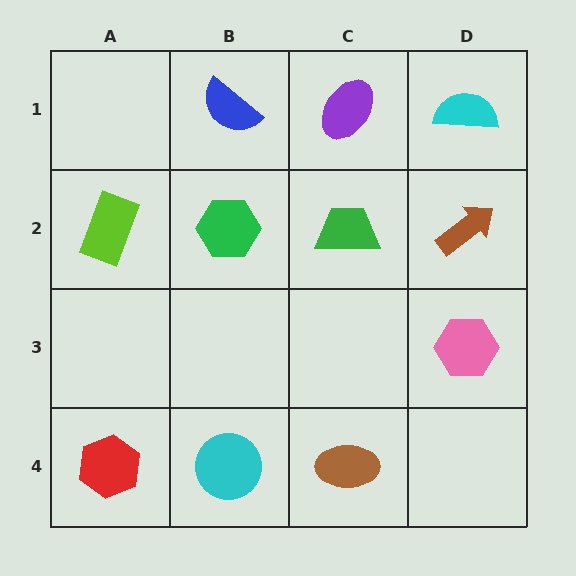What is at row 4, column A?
A red hexagon.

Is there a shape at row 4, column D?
No, that cell is empty.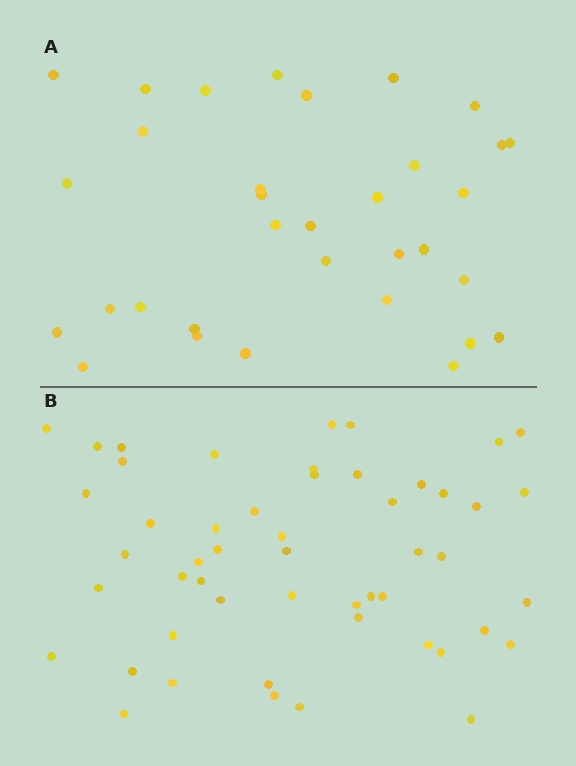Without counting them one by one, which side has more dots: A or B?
Region B (the bottom region) has more dots.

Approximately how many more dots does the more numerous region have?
Region B has approximately 20 more dots than region A.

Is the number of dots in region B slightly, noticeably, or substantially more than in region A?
Region B has substantially more. The ratio is roughly 1.5 to 1.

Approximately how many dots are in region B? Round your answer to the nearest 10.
About 50 dots. (The exact count is 51, which rounds to 50.)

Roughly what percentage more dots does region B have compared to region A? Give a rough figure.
About 55% more.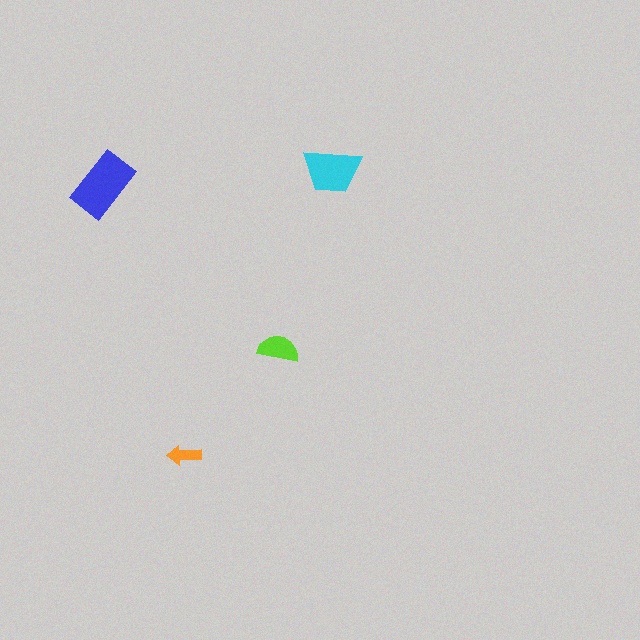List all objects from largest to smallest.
The blue rectangle, the cyan trapezoid, the lime semicircle, the orange arrow.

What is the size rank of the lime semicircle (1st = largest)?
3rd.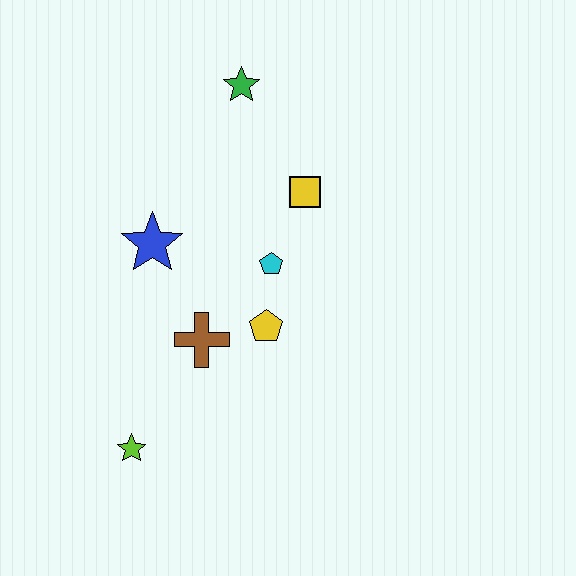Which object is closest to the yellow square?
The cyan pentagon is closest to the yellow square.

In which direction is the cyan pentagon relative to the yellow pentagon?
The cyan pentagon is above the yellow pentagon.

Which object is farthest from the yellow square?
The lime star is farthest from the yellow square.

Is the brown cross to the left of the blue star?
No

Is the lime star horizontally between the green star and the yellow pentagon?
No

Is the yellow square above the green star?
No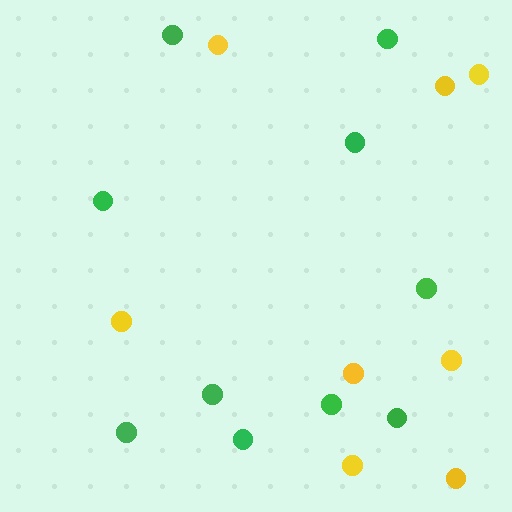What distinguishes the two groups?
There are 2 groups: one group of yellow circles (8) and one group of green circles (10).